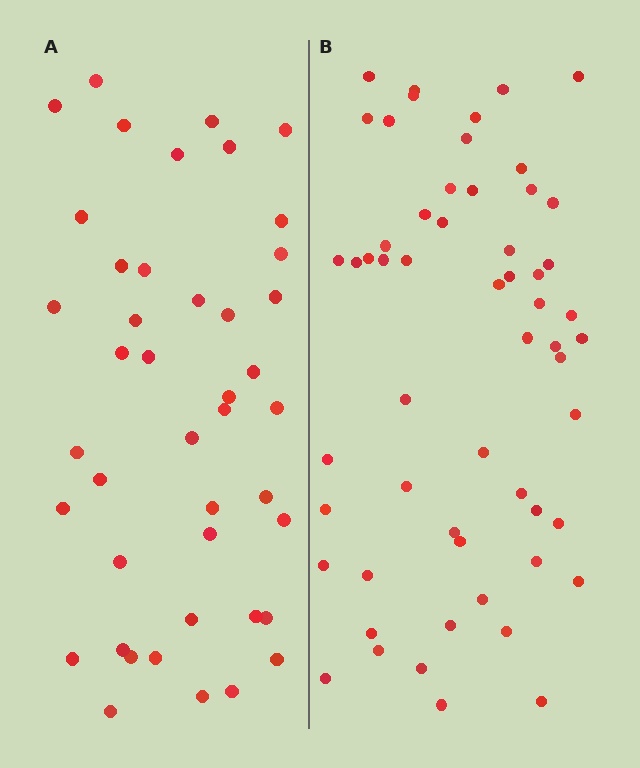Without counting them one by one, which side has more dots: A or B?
Region B (the right region) has more dots.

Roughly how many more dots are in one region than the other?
Region B has approximately 15 more dots than region A.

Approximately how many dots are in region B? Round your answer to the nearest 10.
About 60 dots. (The exact count is 57, which rounds to 60.)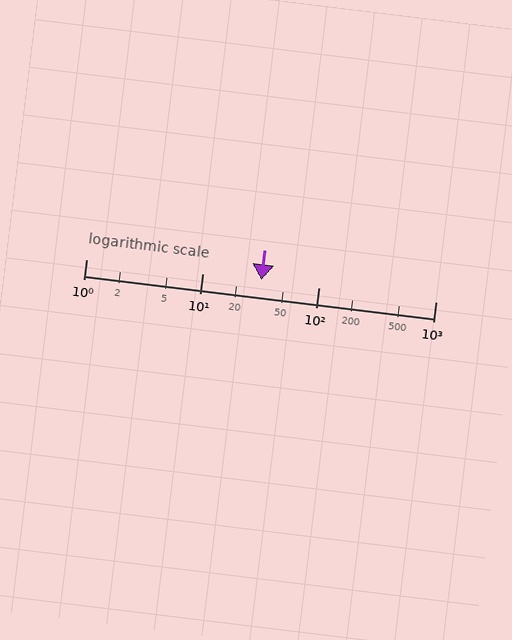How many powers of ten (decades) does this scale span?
The scale spans 3 decades, from 1 to 1000.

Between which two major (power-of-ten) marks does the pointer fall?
The pointer is between 10 and 100.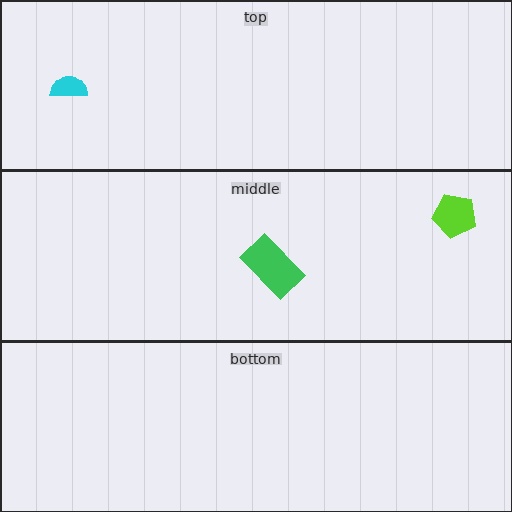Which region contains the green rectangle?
The middle region.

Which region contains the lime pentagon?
The middle region.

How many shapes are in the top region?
1.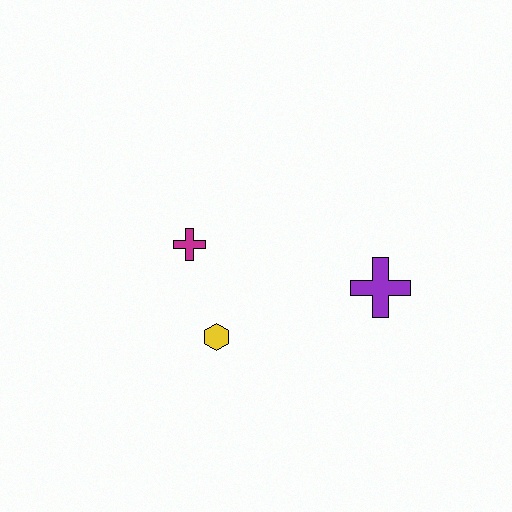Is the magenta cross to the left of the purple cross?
Yes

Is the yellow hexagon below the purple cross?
Yes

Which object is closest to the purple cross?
The yellow hexagon is closest to the purple cross.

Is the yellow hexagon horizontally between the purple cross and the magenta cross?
Yes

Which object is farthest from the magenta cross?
The purple cross is farthest from the magenta cross.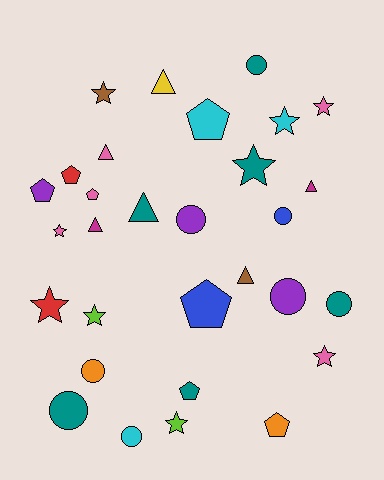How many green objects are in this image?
There are no green objects.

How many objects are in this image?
There are 30 objects.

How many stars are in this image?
There are 9 stars.